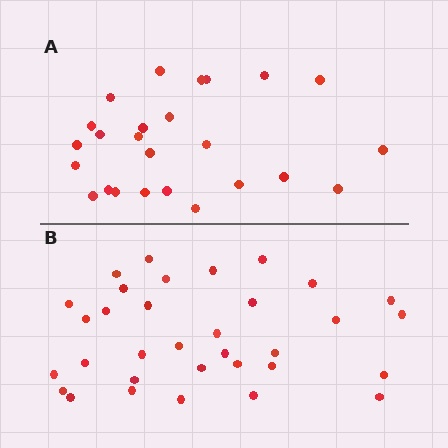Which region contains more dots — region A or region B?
Region B (the bottom region) has more dots.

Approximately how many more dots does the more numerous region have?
Region B has roughly 8 or so more dots than region A.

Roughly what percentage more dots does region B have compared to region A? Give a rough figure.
About 30% more.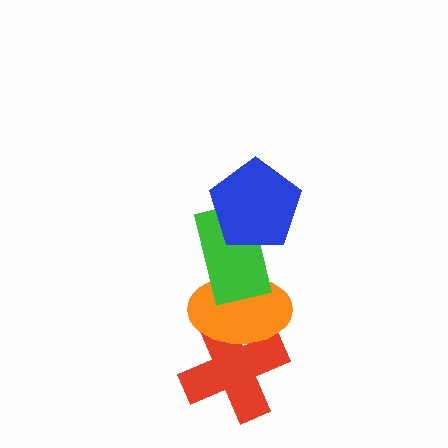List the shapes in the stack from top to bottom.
From top to bottom: the blue pentagon, the green rectangle, the orange ellipse, the red cross.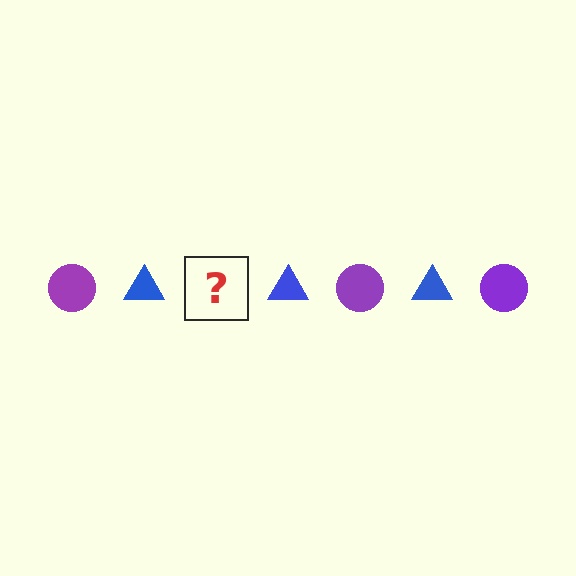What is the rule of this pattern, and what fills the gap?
The rule is that the pattern alternates between purple circle and blue triangle. The gap should be filled with a purple circle.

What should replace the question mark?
The question mark should be replaced with a purple circle.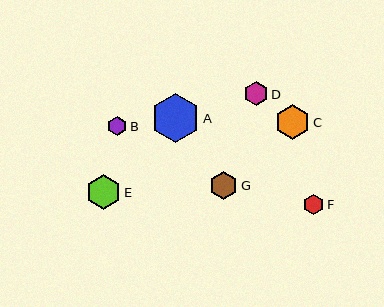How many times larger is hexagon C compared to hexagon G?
Hexagon C is approximately 1.2 times the size of hexagon G.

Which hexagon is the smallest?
Hexagon B is the smallest with a size of approximately 19 pixels.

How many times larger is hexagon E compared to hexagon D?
Hexagon E is approximately 1.4 times the size of hexagon D.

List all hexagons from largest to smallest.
From largest to smallest: A, E, C, G, D, F, B.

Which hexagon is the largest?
Hexagon A is the largest with a size of approximately 49 pixels.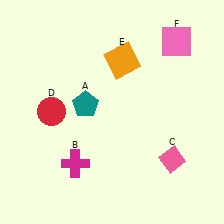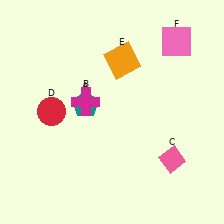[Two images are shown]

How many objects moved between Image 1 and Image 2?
1 object moved between the two images.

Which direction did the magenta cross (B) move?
The magenta cross (B) moved up.